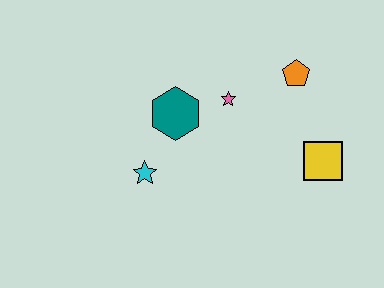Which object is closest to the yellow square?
The orange pentagon is closest to the yellow square.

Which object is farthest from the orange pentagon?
The cyan star is farthest from the orange pentagon.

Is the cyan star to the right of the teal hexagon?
No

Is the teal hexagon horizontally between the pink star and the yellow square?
No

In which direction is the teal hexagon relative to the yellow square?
The teal hexagon is to the left of the yellow square.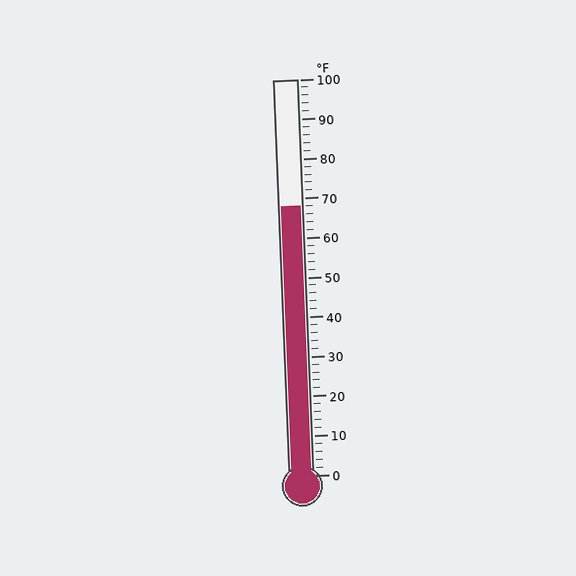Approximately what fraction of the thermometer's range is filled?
The thermometer is filled to approximately 70% of its range.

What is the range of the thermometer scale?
The thermometer scale ranges from 0°F to 100°F.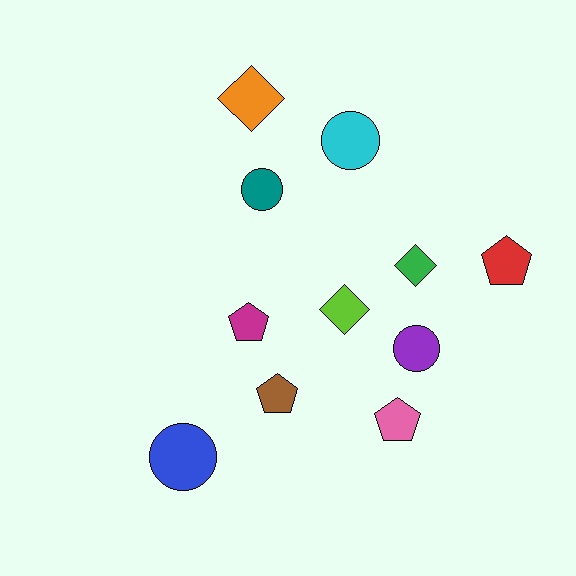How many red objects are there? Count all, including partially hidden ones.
There is 1 red object.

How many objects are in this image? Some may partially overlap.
There are 11 objects.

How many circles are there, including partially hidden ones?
There are 4 circles.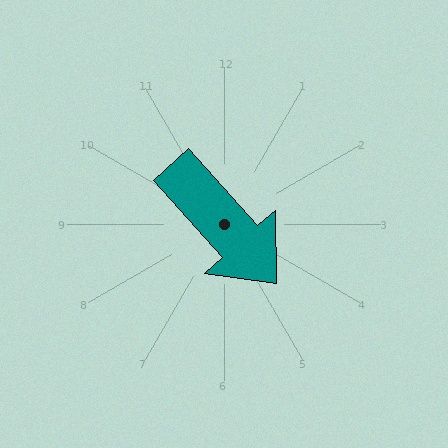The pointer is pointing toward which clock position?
Roughly 5 o'clock.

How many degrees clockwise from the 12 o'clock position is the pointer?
Approximately 138 degrees.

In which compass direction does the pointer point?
Southeast.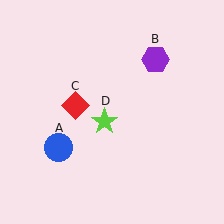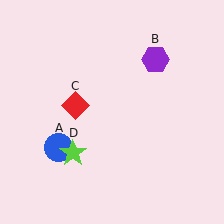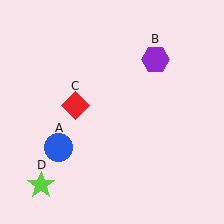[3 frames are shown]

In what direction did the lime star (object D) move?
The lime star (object D) moved down and to the left.